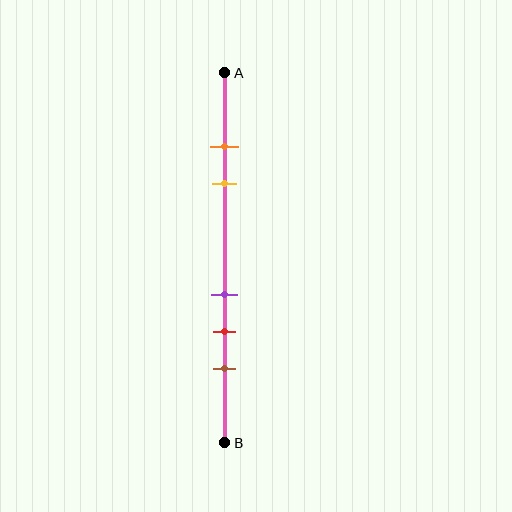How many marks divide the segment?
There are 5 marks dividing the segment.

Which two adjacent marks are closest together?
The orange and yellow marks are the closest adjacent pair.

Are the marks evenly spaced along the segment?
No, the marks are not evenly spaced.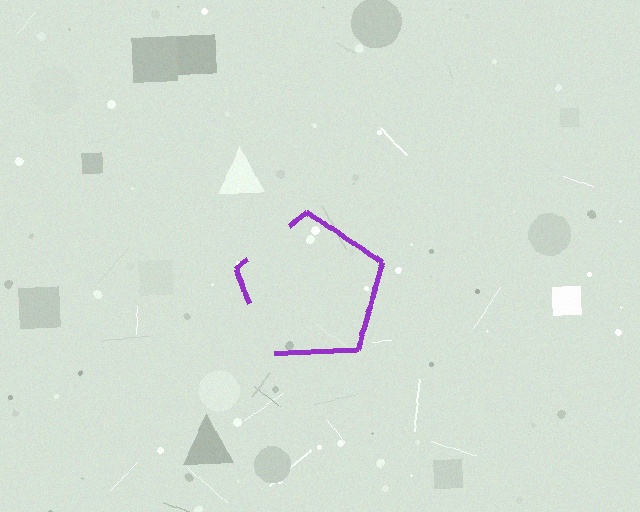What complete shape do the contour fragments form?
The contour fragments form a pentagon.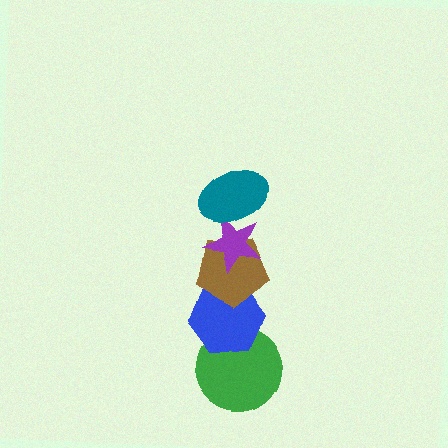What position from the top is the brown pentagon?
The brown pentagon is 3rd from the top.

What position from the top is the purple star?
The purple star is 2nd from the top.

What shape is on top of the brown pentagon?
The purple star is on top of the brown pentagon.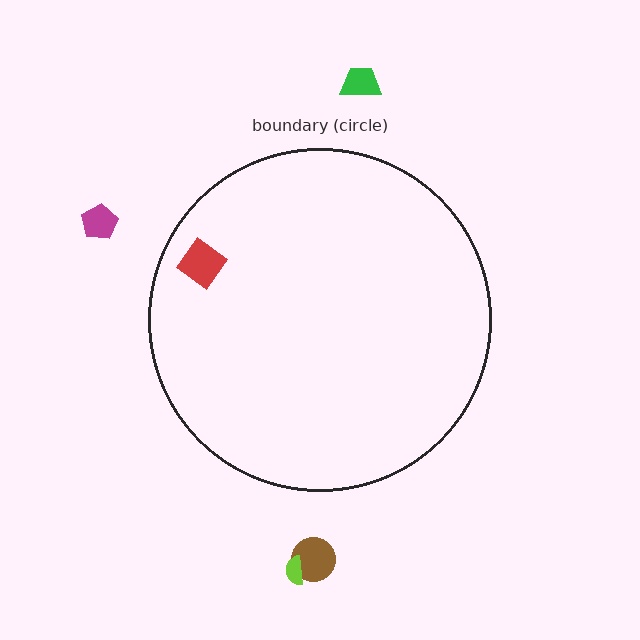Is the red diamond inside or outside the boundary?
Inside.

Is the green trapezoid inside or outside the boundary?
Outside.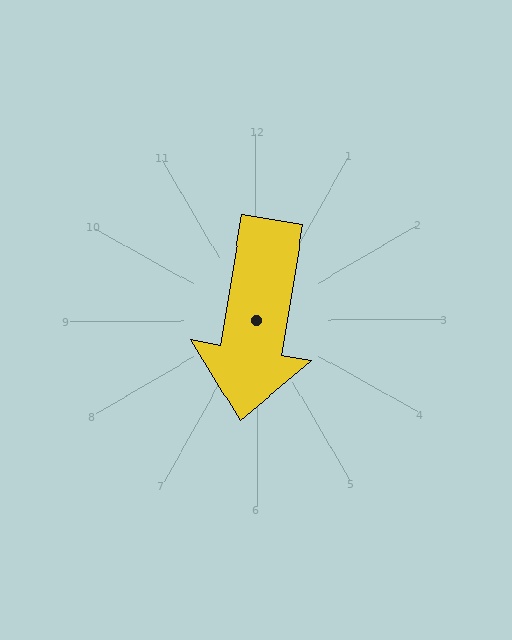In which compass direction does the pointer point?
South.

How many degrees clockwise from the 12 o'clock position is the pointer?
Approximately 190 degrees.